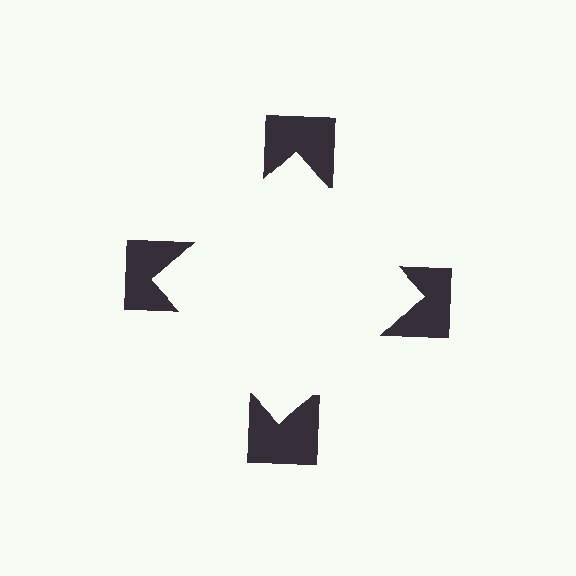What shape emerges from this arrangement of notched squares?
An illusory square — its edges are inferred from the aligned wedge cuts in the notched squares, not physically drawn.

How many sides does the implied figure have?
4 sides.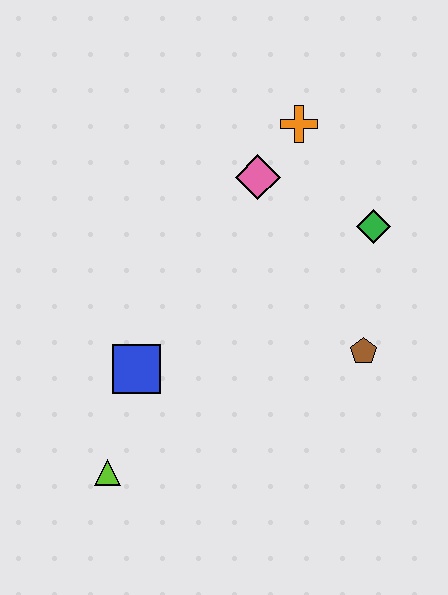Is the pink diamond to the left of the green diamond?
Yes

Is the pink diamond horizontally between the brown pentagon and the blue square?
Yes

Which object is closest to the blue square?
The lime triangle is closest to the blue square.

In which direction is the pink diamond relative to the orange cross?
The pink diamond is below the orange cross.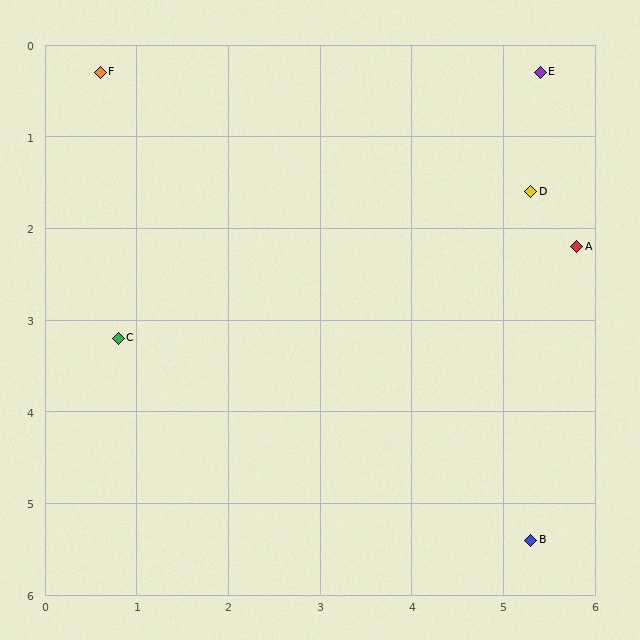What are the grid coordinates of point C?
Point C is at approximately (0.8, 3.2).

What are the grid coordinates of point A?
Point A is at approximately (5.8, 2.2).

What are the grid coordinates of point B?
Point B is at approximately (5.3, 5.4).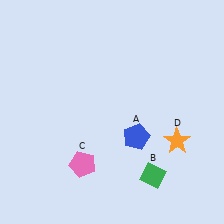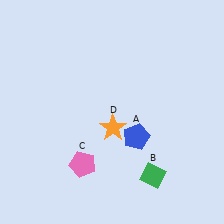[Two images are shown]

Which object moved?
The orange star (D) moved left.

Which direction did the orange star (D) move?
The orange star (D) moved left.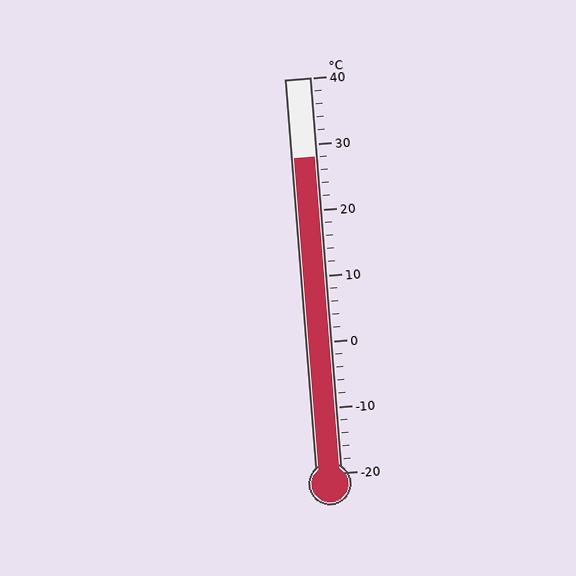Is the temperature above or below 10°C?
The temperature is above 10°C.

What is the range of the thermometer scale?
The thermometer scale ranges from -20°C to 40°C.